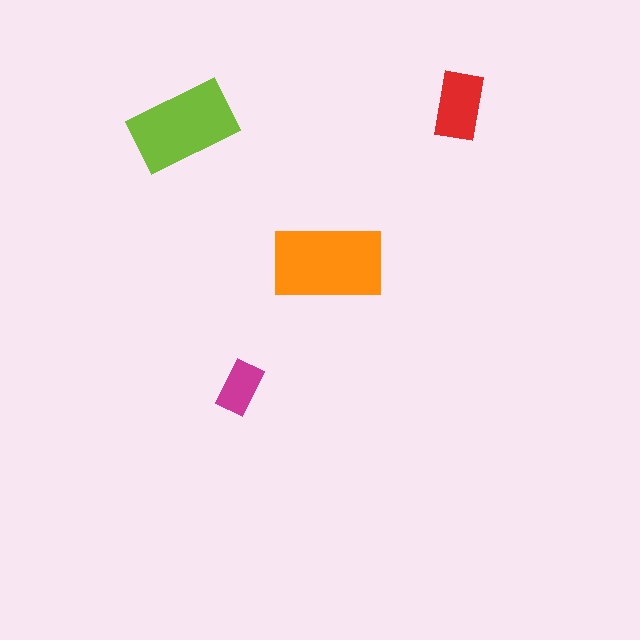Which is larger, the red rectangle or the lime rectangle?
The lime one.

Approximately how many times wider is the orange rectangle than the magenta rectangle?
About 2 times wider.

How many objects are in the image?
There are 4 objects in the image.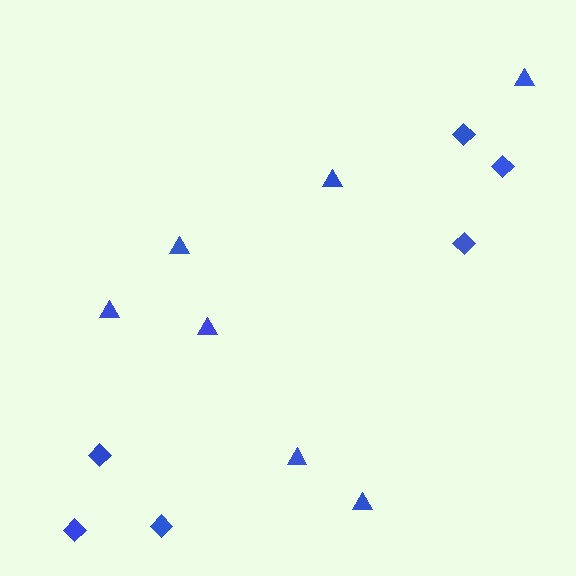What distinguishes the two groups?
There are 2 groups: one group of triangles (7) and one group of diamonds (6).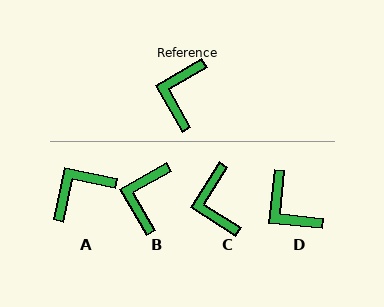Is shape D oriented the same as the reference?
No, it is off by about 54 degrees.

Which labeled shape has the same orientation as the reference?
B.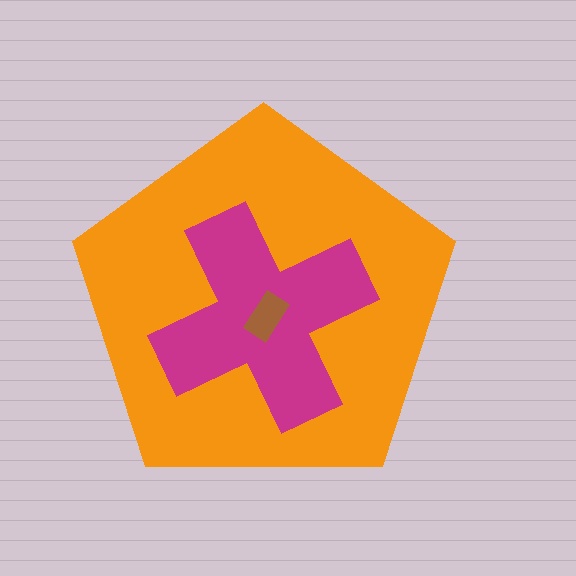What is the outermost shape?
The orange pentagon.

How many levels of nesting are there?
3.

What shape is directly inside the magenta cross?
The brown rectangle.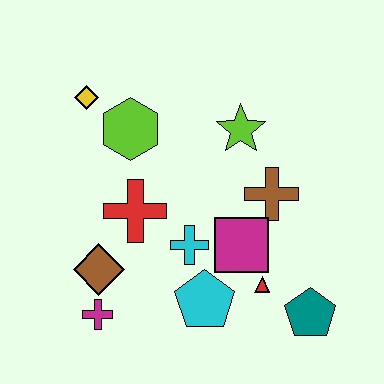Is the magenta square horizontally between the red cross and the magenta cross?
No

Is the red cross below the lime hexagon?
Yes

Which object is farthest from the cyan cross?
The yellow diamond is farthest from the cyan cross.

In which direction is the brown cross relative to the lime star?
The brown cross is below the lime star.